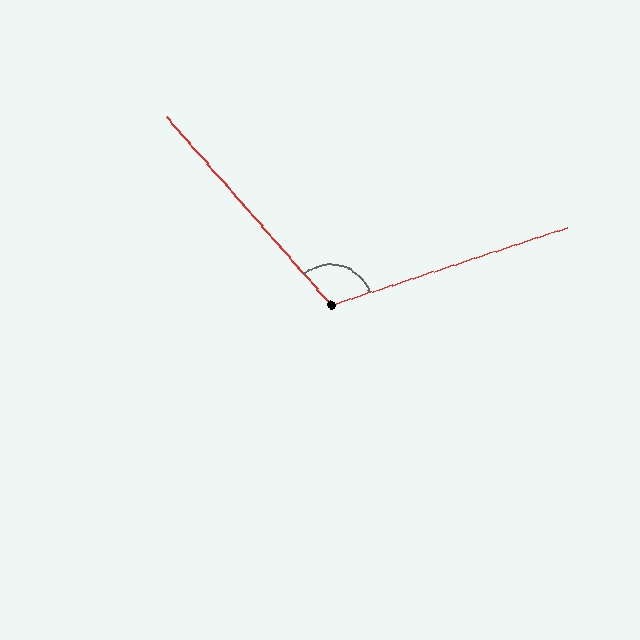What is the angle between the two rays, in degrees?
Approximately 113 degrees.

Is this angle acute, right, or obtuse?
It is obtuse.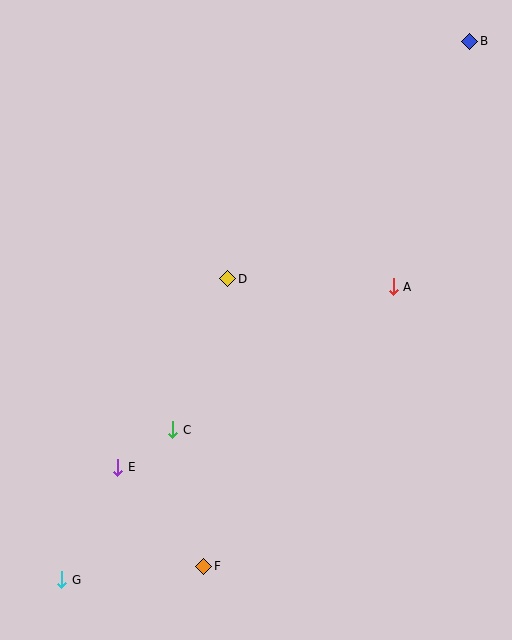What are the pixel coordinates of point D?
Point D is at (228, 279).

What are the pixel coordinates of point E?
Point E is at (118, 467).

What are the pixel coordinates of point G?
Point G is at (62, 580).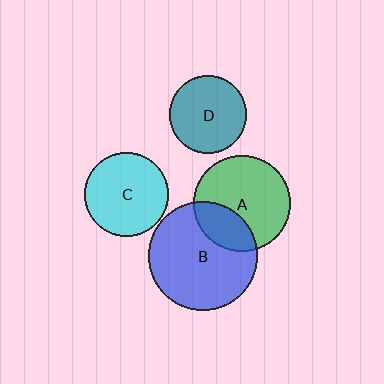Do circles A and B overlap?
Yes.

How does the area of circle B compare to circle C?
Approximately 1.7 times.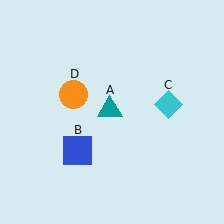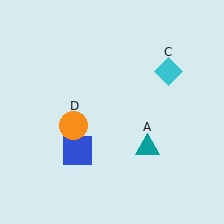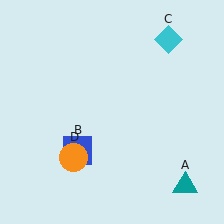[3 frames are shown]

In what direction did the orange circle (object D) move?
The orange circle (object D) moved down.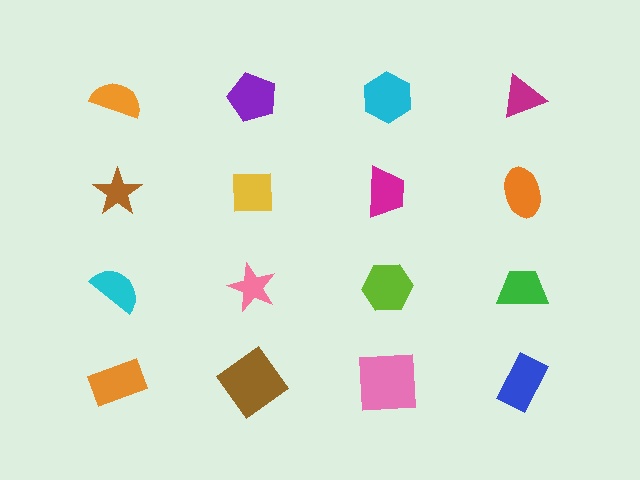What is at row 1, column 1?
An orange semicircle.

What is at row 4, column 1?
An orange rectangle.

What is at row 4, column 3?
A pink square.